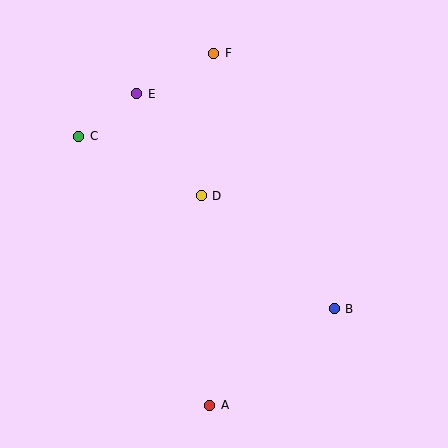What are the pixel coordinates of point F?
Point F is at (214, 53).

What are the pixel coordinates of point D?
Point D is at (201, 196).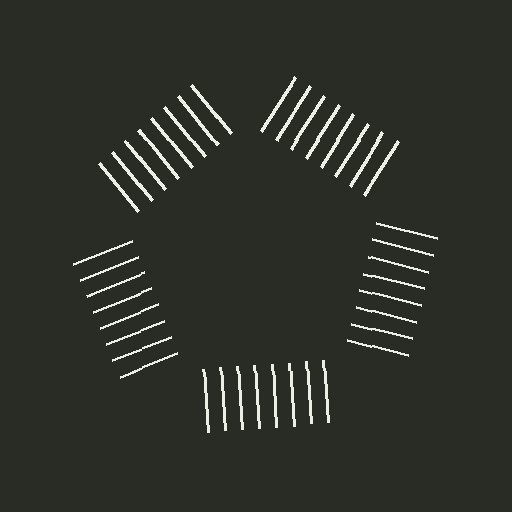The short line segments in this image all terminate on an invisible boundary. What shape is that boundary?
An illusory pentagon — the line segments terminate on its edges but no continuous stroke is drawn.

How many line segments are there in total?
40 — 8 along each of the 5 edges.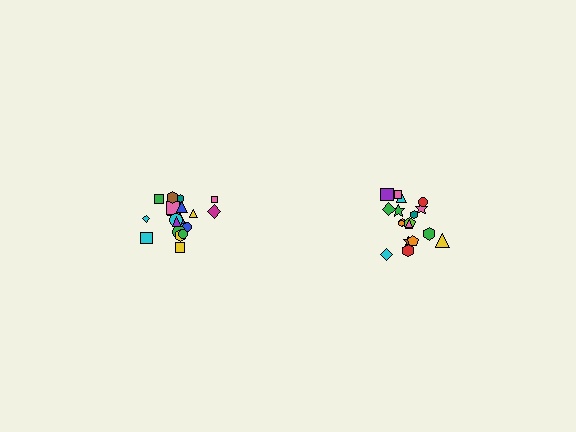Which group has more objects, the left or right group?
The left group.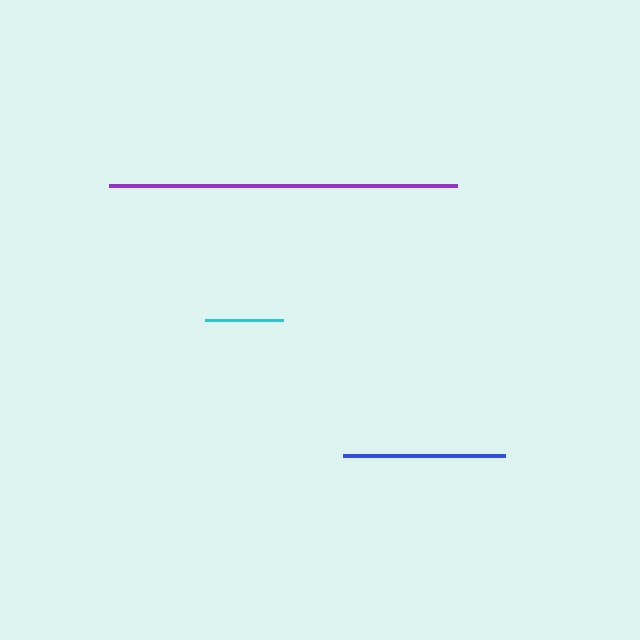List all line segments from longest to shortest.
From longest to shortest: purple, blue, cyan.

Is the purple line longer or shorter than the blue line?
The purple line is longer than the blue line.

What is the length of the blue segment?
The blue segment is approximately 162 pixels long.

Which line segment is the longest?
The purple line is the longest at approximately 348 pixels.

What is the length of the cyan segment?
The cyan segment is approximately 78 pixels long.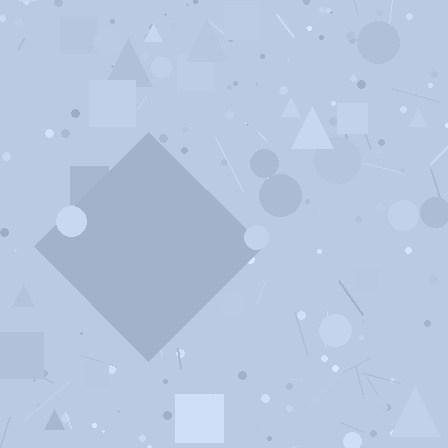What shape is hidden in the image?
A diamond is hidden in the image.